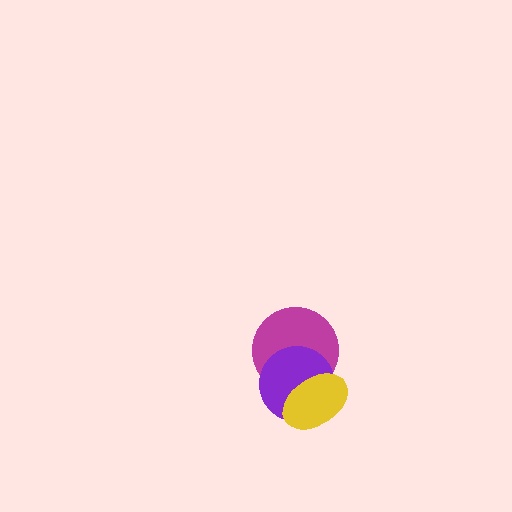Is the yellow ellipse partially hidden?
No, no other shape covers it.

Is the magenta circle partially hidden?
Yes, it is partially covered by another shape.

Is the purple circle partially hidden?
Yes, it is partially covered by another shape.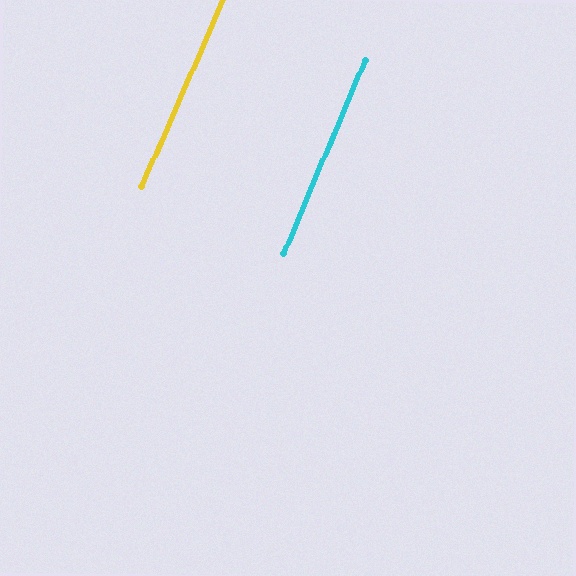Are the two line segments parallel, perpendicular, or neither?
Parallel — their directions differ by only 0.7°.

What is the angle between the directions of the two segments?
Approximately 1 degree.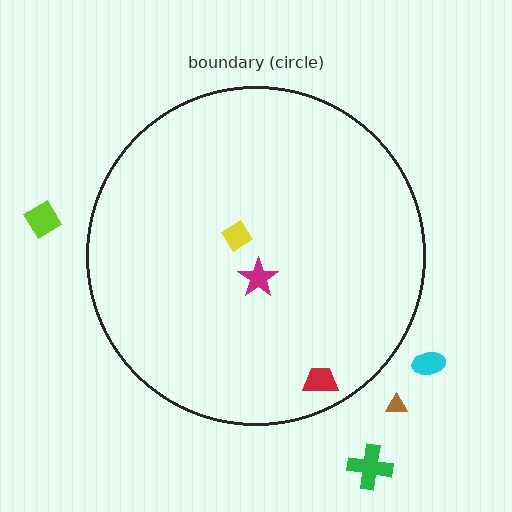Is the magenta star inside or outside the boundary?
Inside.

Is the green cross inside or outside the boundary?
Outside.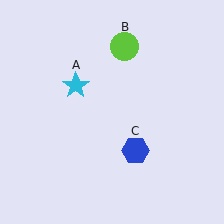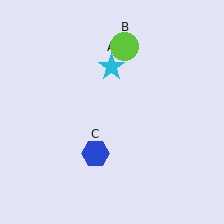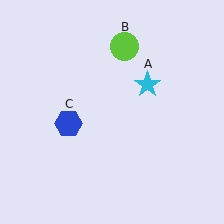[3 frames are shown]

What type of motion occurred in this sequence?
The cyan star (object A), blue hexagon (object C) rotated clockwise around the center of the scene.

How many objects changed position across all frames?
2 objects changed position: cyan star (object A), blue hexagon (object C).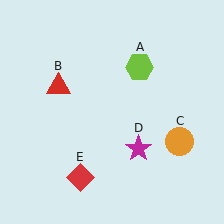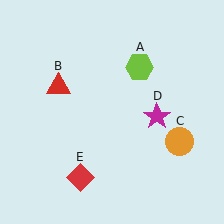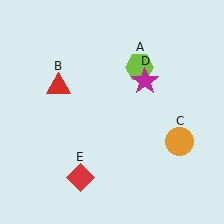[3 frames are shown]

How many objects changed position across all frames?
1 object changed position: magenta star (object D).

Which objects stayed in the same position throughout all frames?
Lime hexagon (object A) and red triangle (object B) and orange circle (object C) and red diamond (object E) remained stationary.